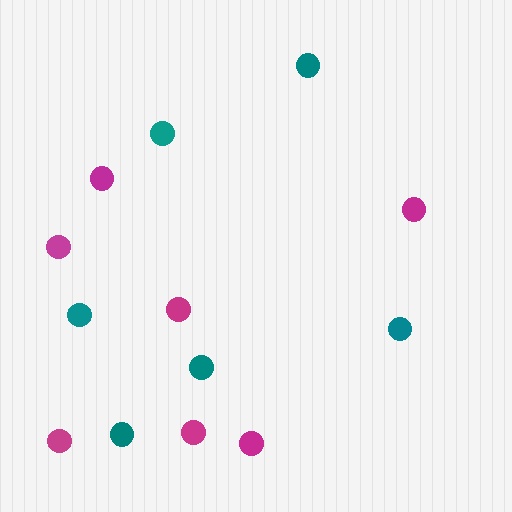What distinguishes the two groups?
There are 2 groups: one group of magenta circles (7) and one group of teal circles (6).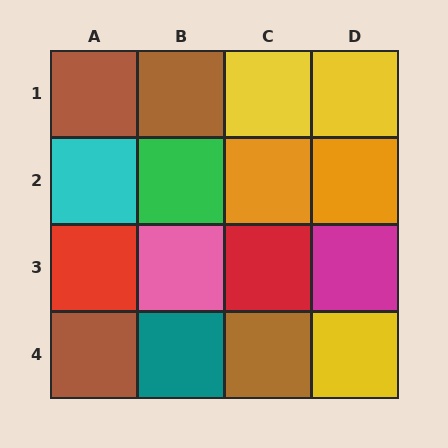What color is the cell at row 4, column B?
Teal.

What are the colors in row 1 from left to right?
Brown, brown, yellow, yellow.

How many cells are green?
1 cell is green.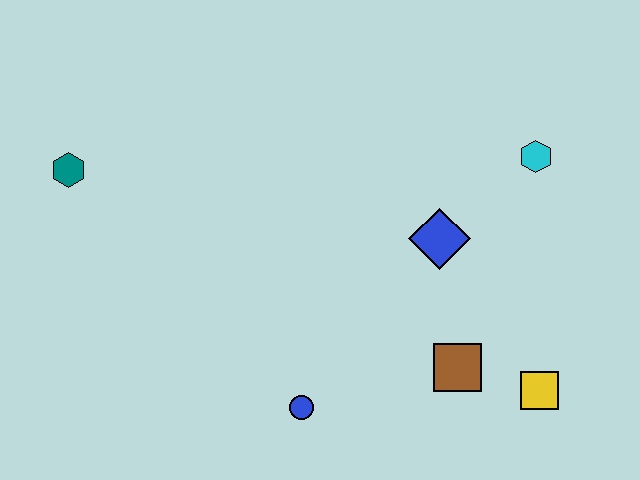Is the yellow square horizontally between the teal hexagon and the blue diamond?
No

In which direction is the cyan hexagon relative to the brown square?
The cyan hexagon is above the brown square.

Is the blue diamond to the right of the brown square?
No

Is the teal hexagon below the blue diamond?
No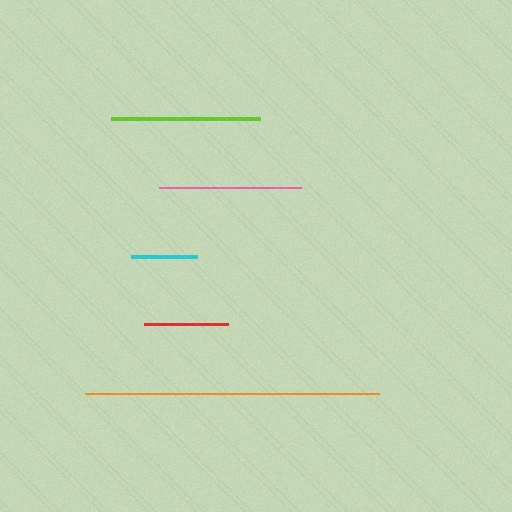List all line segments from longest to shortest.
From longest to shortest: orange, lime, pink, red, cyan.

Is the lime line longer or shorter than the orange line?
The orange line is longer than the lime line.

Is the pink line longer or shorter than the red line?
The pink line is longer than the red line.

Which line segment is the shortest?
The cyan line is the shortest at approximately 66 pixels.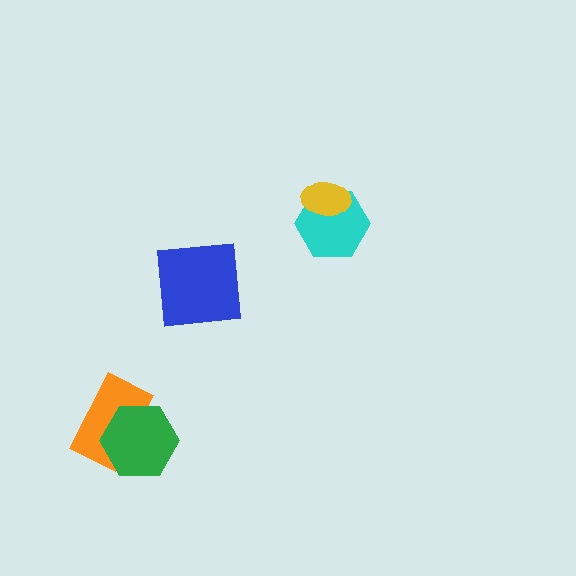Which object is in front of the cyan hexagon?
The yellow ellipse is in front of the cyan hexagon.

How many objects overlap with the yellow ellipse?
1 object overlaps with the yellow ellipse.